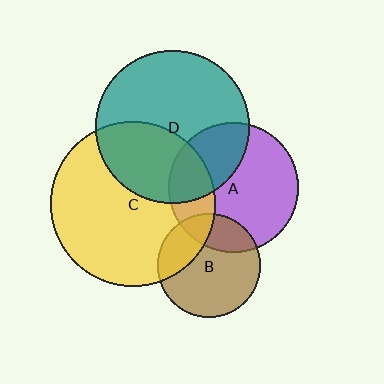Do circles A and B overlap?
Yes.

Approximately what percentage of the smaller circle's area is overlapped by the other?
Approximately 25%.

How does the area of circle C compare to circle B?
Approximately 2.6 times.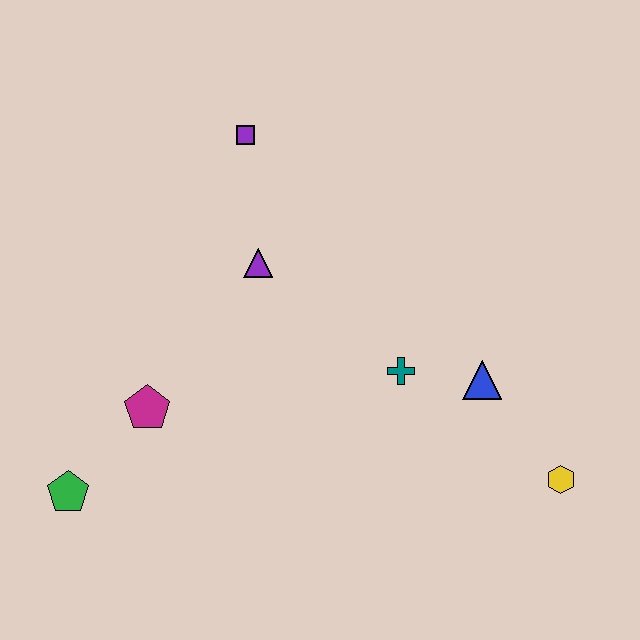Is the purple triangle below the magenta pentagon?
No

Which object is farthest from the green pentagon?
The yellow hexagon is farthest from the green pentagon.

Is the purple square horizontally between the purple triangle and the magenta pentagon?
Yes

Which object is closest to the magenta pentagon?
The green pentagon is closest to the magenta pentagon.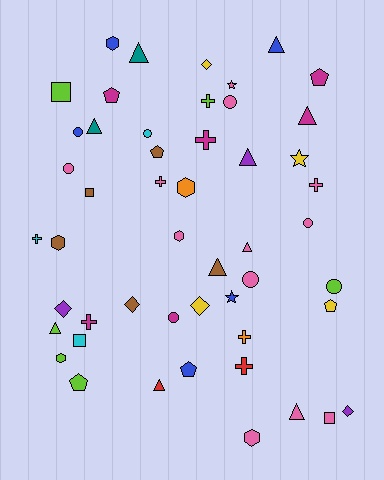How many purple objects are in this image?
There are 3 purple objects.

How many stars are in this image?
There are 3 stars.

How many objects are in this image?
There are 50 objects.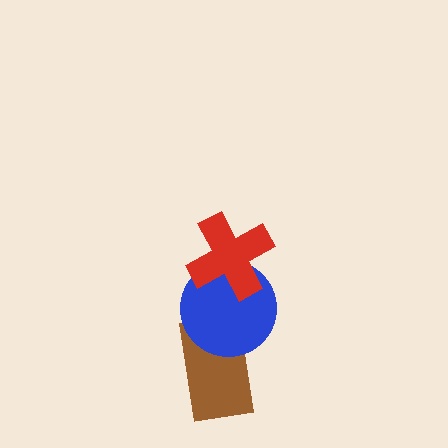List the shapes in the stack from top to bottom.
From top to bottom: the red cross, the blue circle, the brown rectangle.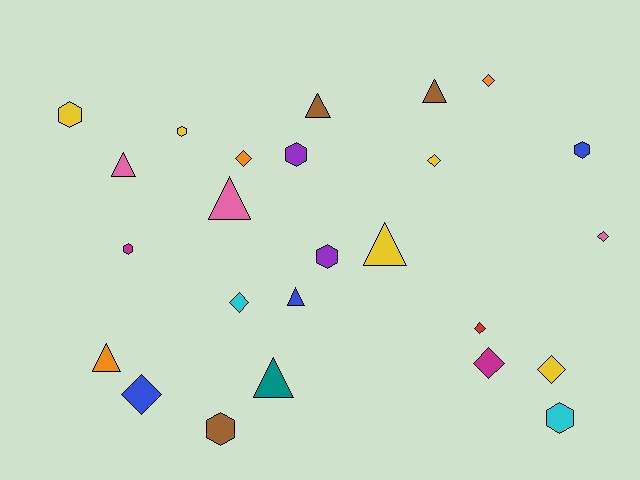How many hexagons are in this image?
There are 8 hexagons.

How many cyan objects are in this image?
There are 2 cyan objects.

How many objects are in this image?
There are 25 objects.